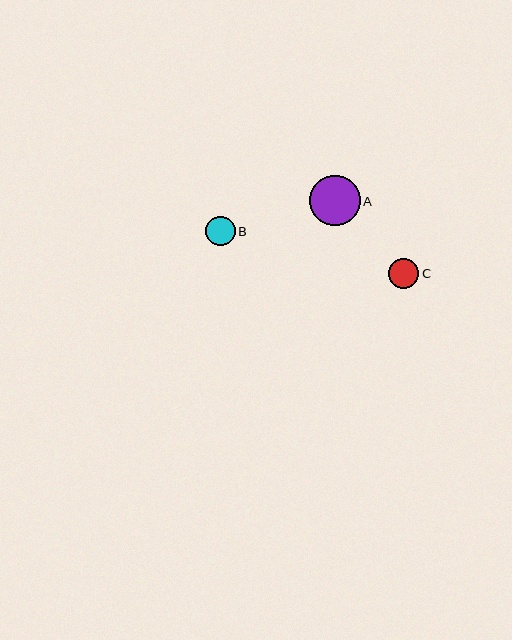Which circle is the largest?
Circle A is the largest with a size of approximately 50 pixels.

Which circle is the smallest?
Circle B is the smallest with a size of approximately 29 pixels.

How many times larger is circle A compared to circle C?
Circle A is approximately 1.7 times the size of circle C.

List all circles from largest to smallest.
From largest to smallest: A, C, B.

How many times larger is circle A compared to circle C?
Circle A is approximately 1.7 times the size of circle C.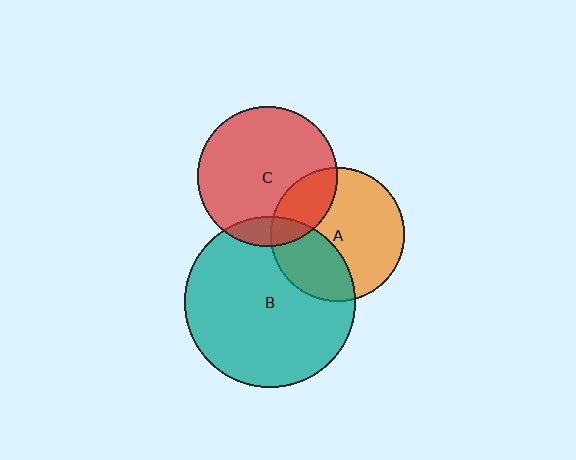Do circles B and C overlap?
Yes.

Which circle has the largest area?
Circle B (teal).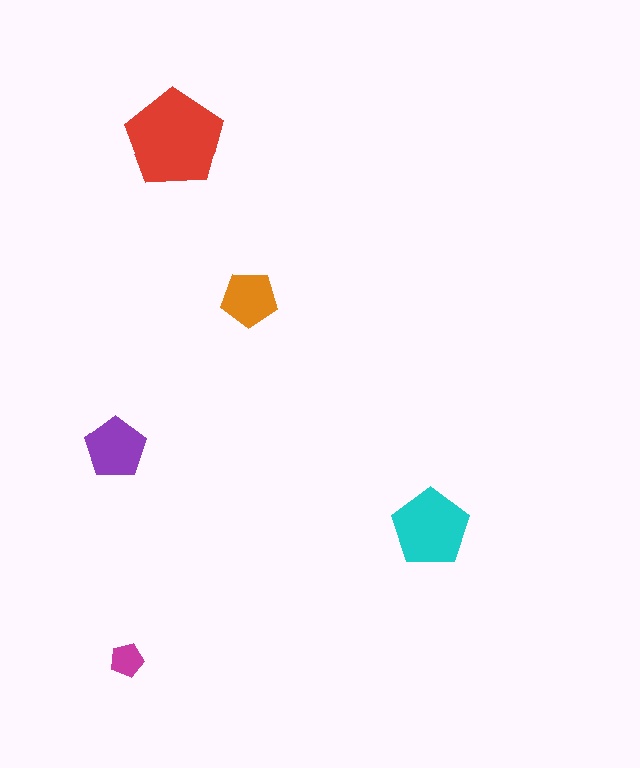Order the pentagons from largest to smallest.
the red one, the cyan one, the purple one, the orange one, the magenta one.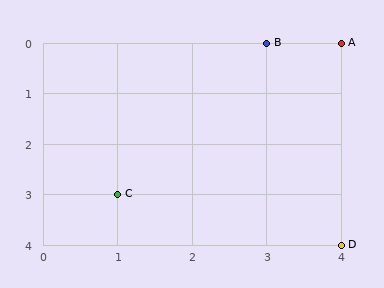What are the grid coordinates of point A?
Point A is at grid coordinates (4, 0).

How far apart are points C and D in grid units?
Points C and D are 3 columns and 1 row apart (about 3.2 grid units diagonally).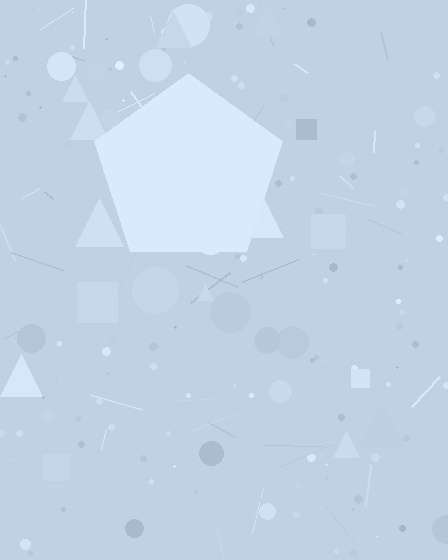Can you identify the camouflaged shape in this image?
The camouflaged shape is a pentagon.